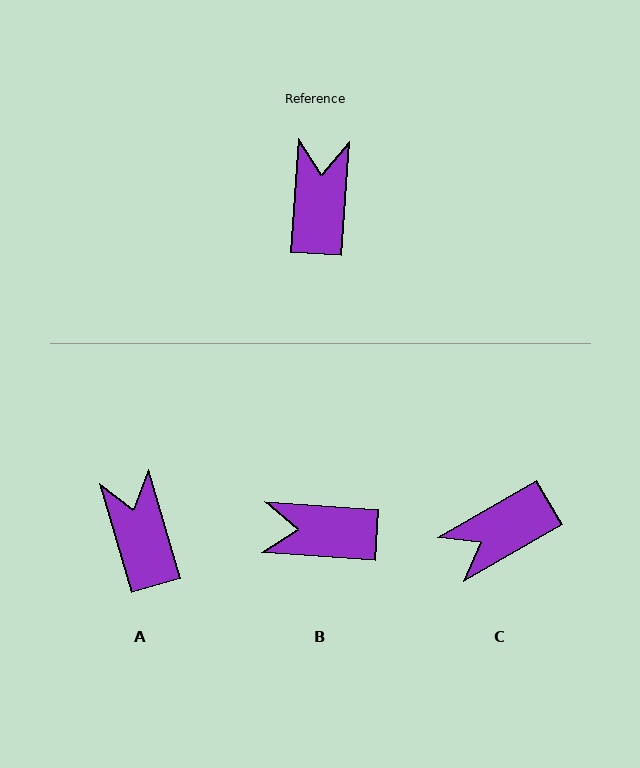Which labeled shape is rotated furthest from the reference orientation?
C, about 124 degrees away.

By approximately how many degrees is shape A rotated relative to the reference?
Approximately 20 degrees counter-clockwise.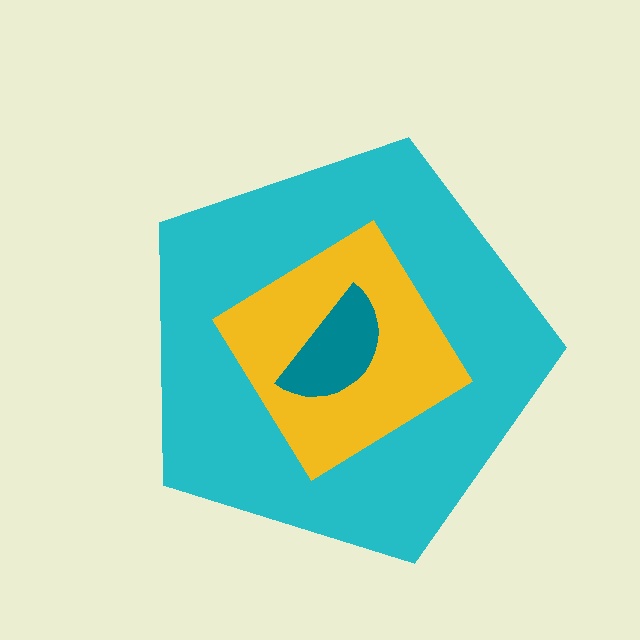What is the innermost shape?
The teal semicircle.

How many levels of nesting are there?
3.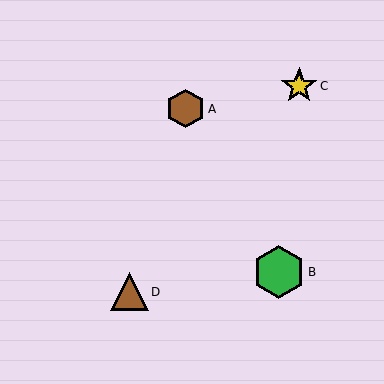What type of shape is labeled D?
Shape D is a brown triangle.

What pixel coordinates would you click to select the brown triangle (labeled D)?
Click at (129, 292) to select the brown triangle D.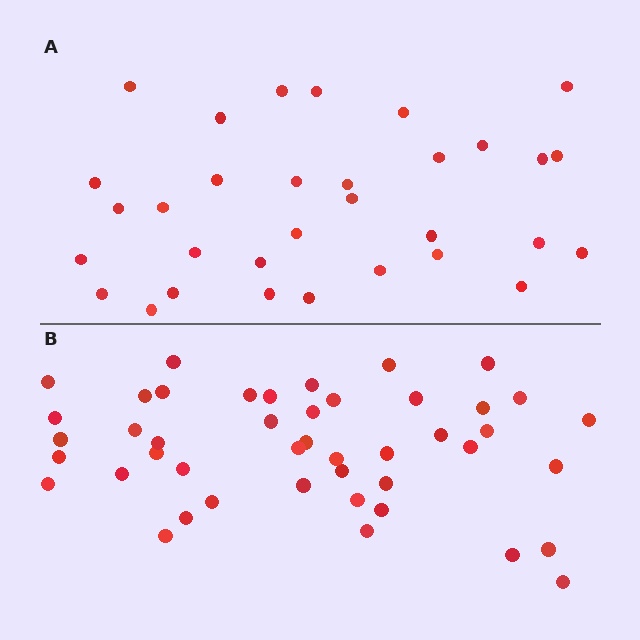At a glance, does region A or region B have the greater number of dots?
Region B (the bottom region) has more dots.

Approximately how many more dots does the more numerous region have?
Region B has approximately 15 more dots than region A.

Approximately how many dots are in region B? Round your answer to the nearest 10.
About 40 dots. (The exact count is 45, which rounds to 40.)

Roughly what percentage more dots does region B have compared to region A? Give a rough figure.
About 40% more.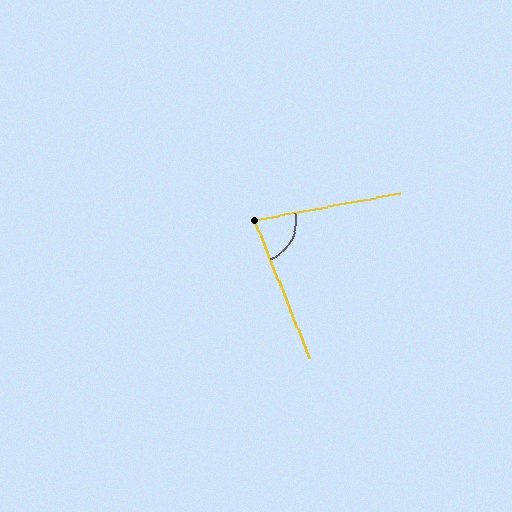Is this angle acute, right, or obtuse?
It is acute.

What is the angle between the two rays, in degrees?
Approximately 79 degrees.